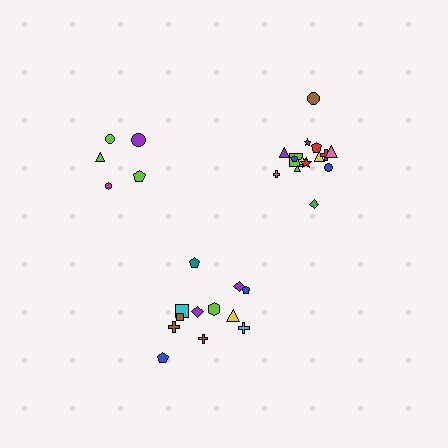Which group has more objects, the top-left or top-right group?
The top-right group.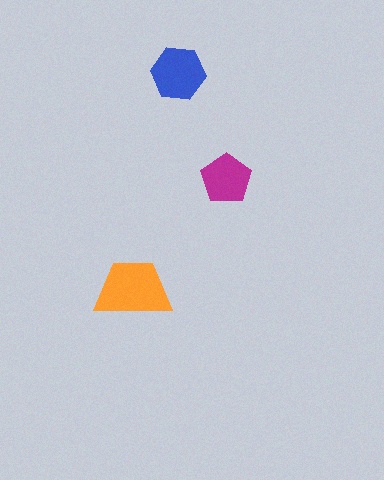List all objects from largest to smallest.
The orange trapezoid, the blue hexagon, the magenta pentagon.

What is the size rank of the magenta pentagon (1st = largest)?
3rd.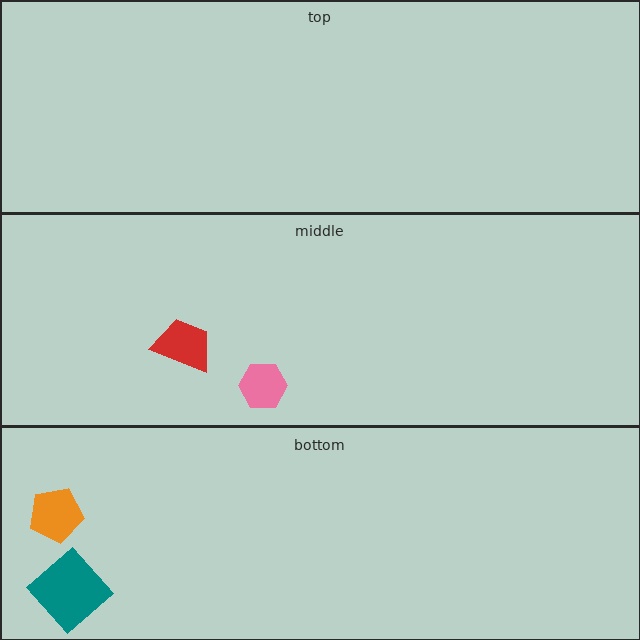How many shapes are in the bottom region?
2.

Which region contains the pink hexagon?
The middle region.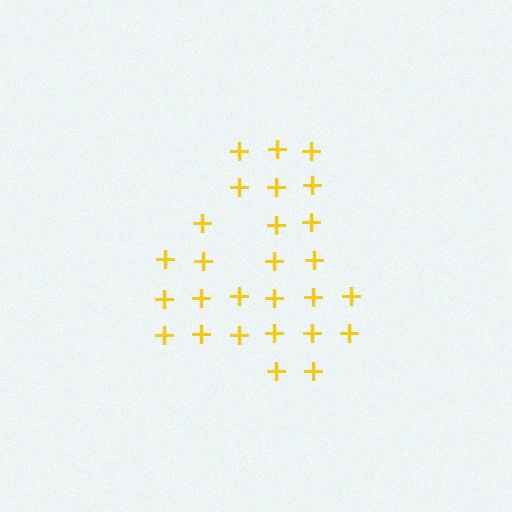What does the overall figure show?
The overall figure shows the digit 4.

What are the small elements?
The small elements are plus signs.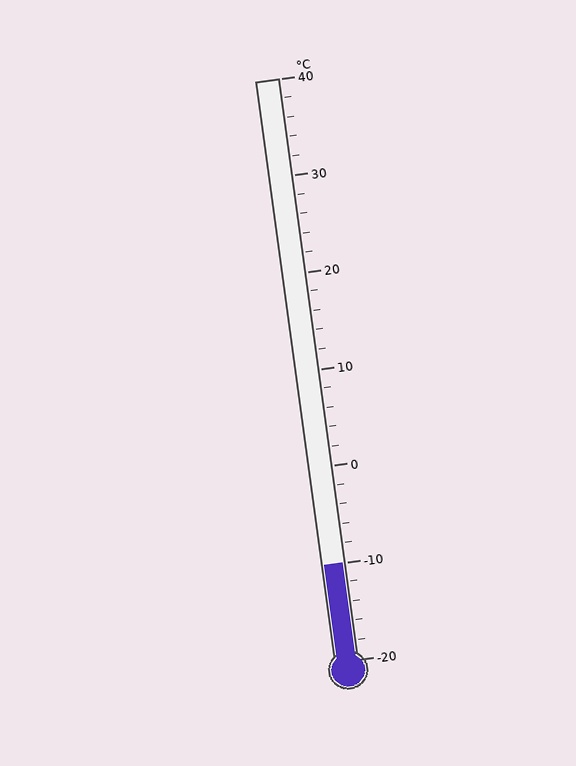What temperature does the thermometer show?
The thermometer shows approximately -10°C.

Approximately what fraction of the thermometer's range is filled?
The thermometer is filled to approximately 15% of its range.